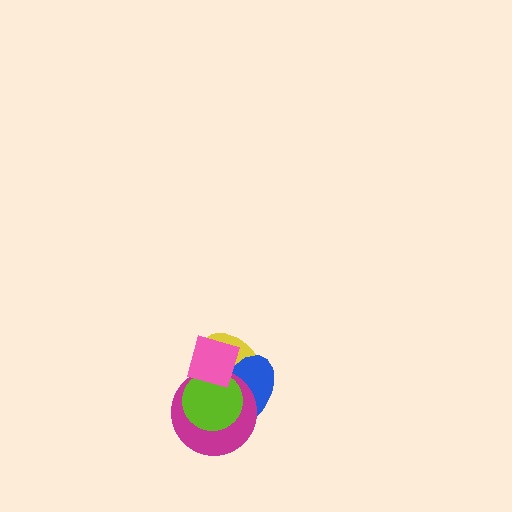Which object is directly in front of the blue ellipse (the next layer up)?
The magenta circle is directly in front of the blue ellipse.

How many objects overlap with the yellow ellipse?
4 objects overlap with the yellow ellipse.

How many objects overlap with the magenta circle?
4 objects overlap with the magenta circle.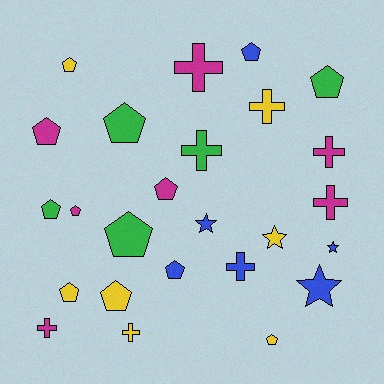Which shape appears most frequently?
Pentagon, with 13 objects.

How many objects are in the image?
There are 25 objects.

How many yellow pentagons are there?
There are 4 yellow pentagons.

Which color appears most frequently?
Yellow, with 7 objects.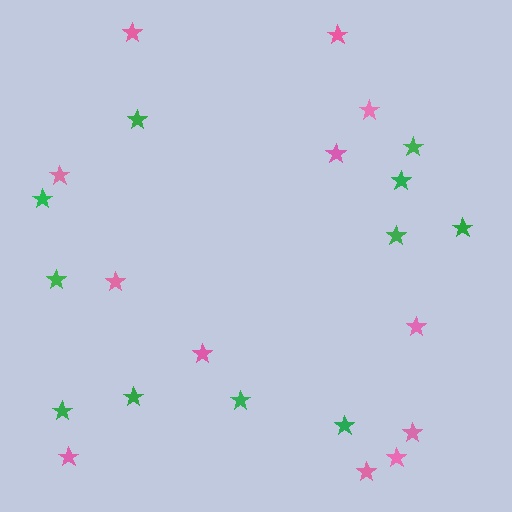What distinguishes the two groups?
There are 2 groups: one group of pink stars (12) and one group of green stars (11).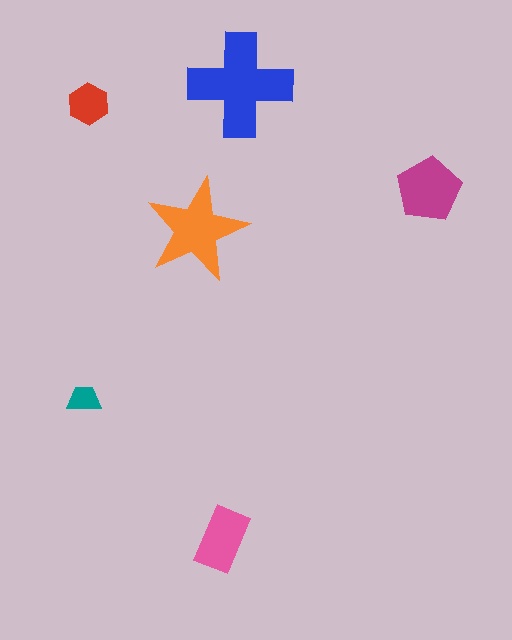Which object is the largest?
The blue cross.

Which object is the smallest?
The teal trapezoid.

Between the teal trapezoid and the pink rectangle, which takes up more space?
The pink rectangle.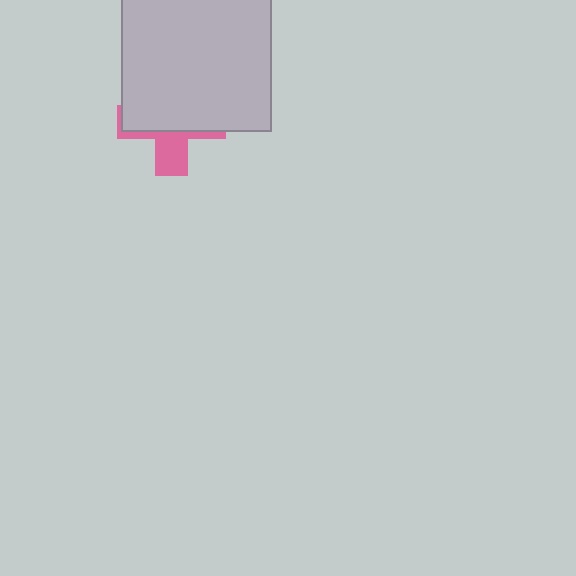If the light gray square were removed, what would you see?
You would see the complete pink cross.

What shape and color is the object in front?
The object in front is a light gray square.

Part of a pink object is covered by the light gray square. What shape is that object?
It is a cross.